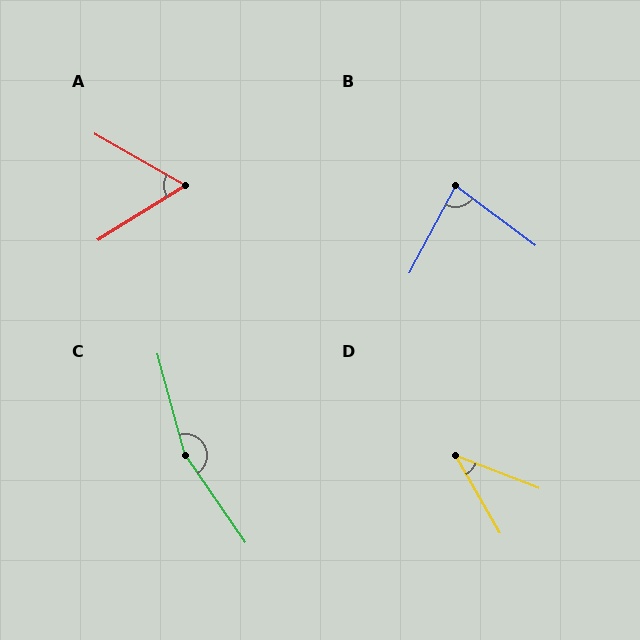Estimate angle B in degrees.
Approximately 81 degrees.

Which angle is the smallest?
D, at approximately 39 degrees.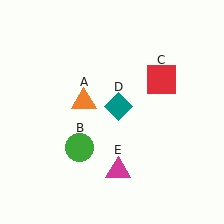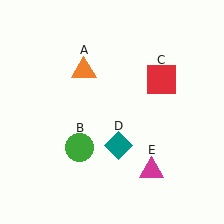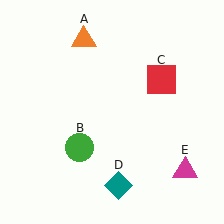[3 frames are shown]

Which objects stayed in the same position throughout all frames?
Green circle (object B) and red square (object C) remained stationary.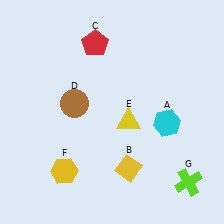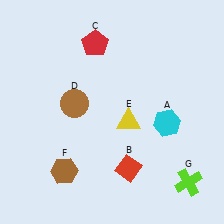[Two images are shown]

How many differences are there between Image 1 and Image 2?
There are 2 differences between the two images.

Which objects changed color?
B changed from yellow to red. F changed from yellow to brown.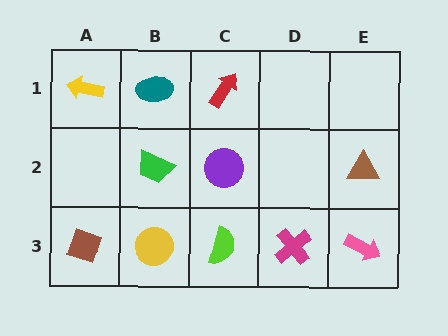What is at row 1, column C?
A red arrow.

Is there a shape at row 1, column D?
No, that cell is empty.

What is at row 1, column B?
A teal ellipse.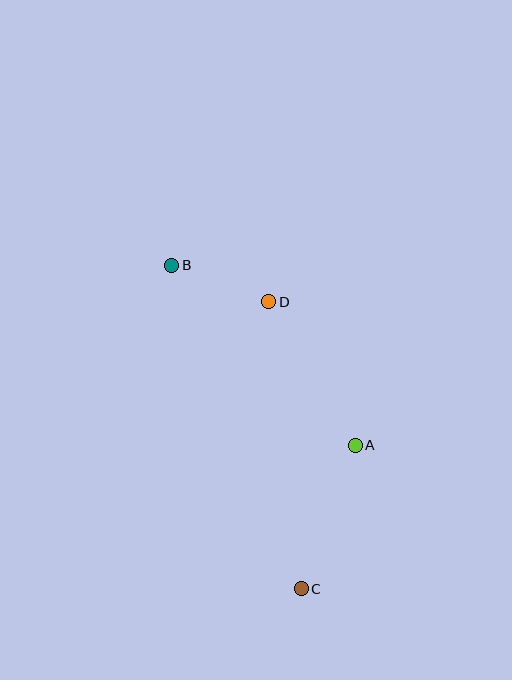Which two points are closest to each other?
Points B and D are closest to each other.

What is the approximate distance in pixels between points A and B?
The distance between A and B is approximately 257 pixels.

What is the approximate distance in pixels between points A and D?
The distance between A and D is approximately 168 pixels.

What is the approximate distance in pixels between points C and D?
The distance between C and D is approximately 289 pixels.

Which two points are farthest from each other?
Points B and C are farthest from each other.